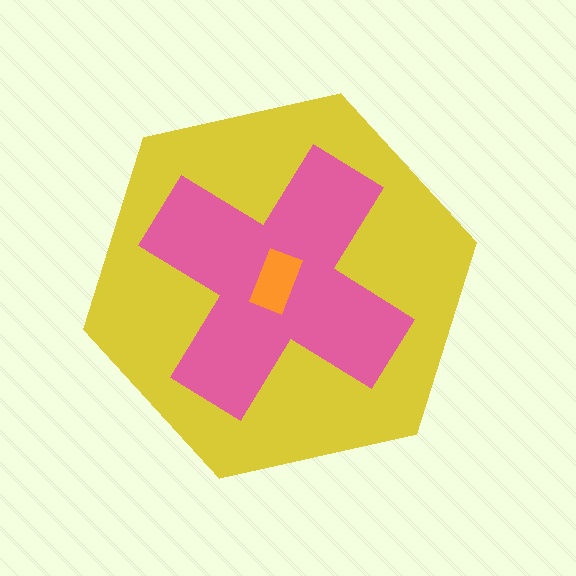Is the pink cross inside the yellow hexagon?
Yes.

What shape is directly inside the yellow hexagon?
The pink cross.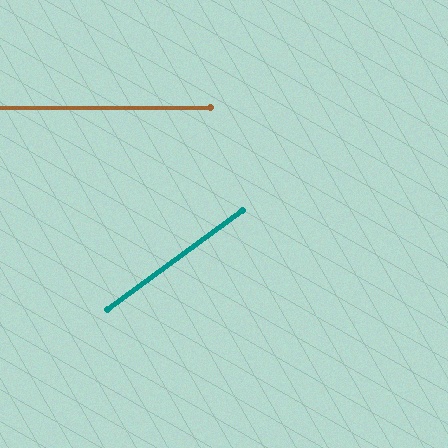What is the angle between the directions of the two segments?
Approximately 36 degrees.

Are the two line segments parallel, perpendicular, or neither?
Neither parallel nor perpendicular — they differ by about 36°.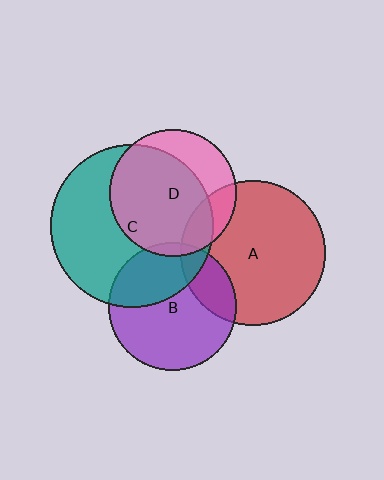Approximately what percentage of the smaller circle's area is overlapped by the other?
Approximately 10%.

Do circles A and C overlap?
Yes.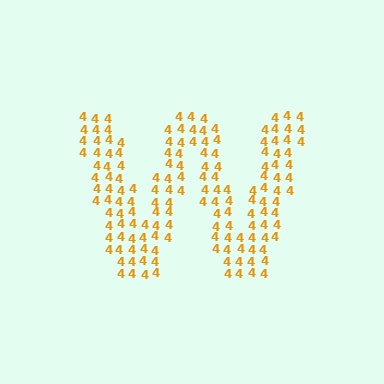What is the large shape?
The large shape is the letter W.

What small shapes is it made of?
It is made of small digit 4's.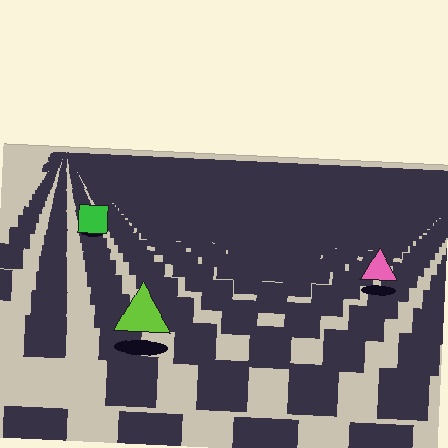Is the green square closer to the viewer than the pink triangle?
No. The pink triangle is closer — you can tell from the texture gradient: the ground texture is coarser near it.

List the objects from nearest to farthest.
From nearest to farthest: the lime triangle, the pink triangle, the green square.